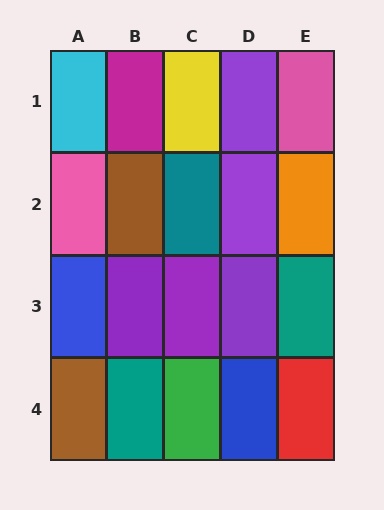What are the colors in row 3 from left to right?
Blue, purple, purple, purple, teal.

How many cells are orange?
1 cell is orange.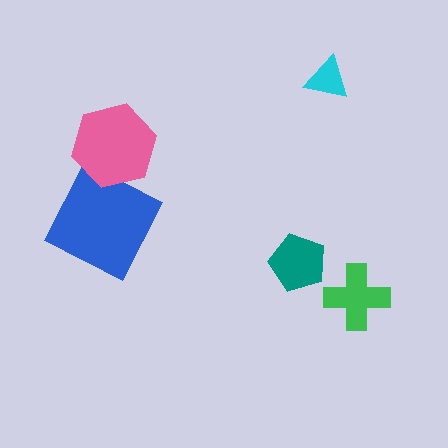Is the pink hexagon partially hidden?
No, no other shape covers it.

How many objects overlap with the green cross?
0 objects overlap with the green cross.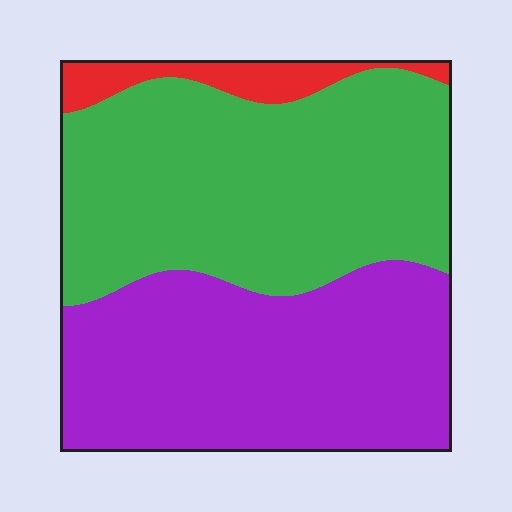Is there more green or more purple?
Green.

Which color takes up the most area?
Green, at roughly 50%.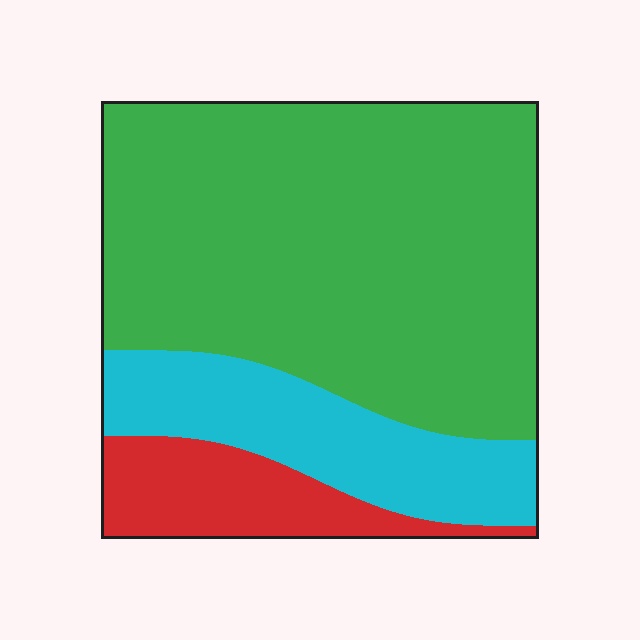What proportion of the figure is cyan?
Cyan covers roughly 20% of the figure.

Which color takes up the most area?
Green, at roughly 65%.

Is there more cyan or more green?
Green.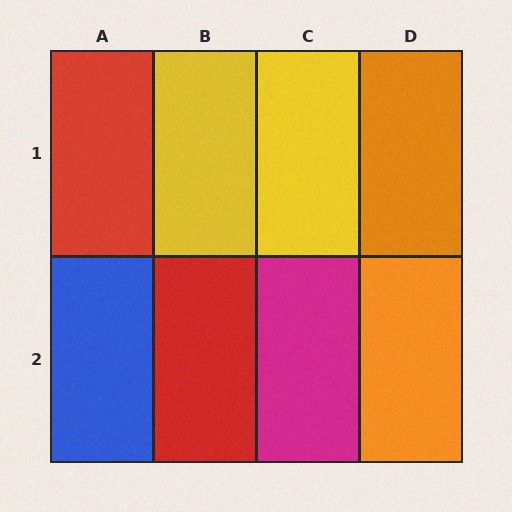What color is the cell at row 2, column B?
Red.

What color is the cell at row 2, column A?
Blue.